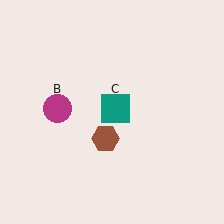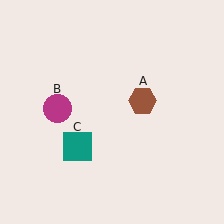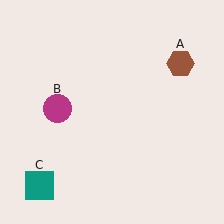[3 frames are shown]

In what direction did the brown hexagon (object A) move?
The brown hexagon (object A) moved up and to the right.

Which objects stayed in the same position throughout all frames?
Magenta circle (object B) remained stationary.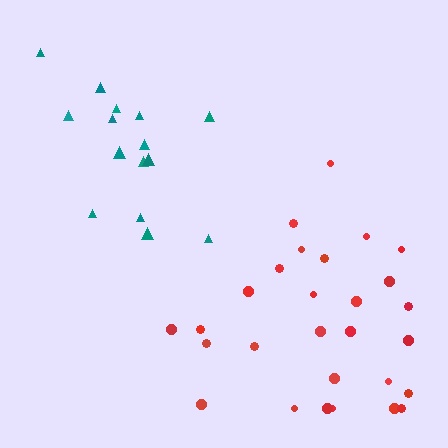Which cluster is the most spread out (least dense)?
Red.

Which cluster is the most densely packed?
Teal.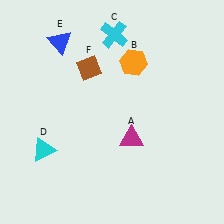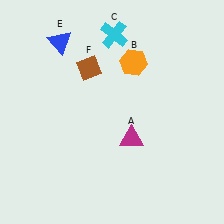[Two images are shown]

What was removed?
The cyan triangle (D) was removed in Image 2.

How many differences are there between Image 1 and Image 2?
There is 1 difference between the two images.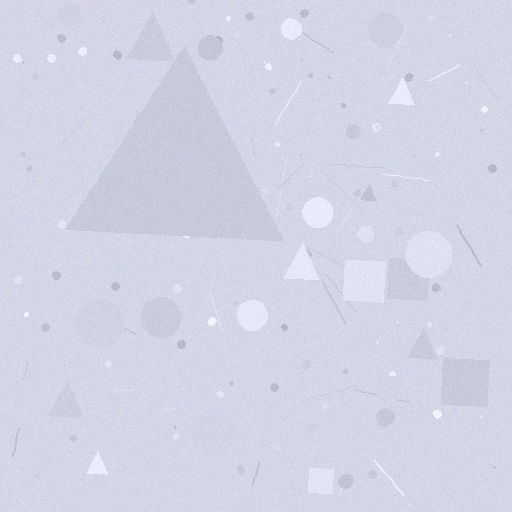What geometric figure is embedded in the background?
A triangle is embedded in the background.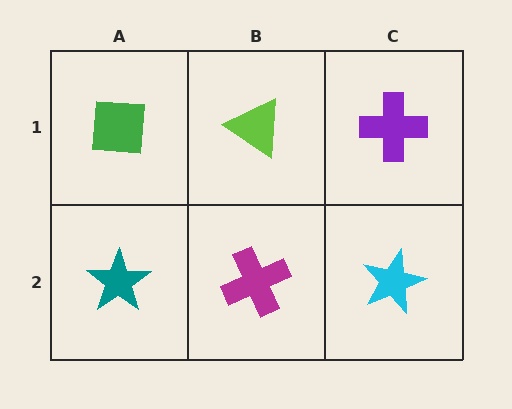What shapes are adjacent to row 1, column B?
A magenta cross (row 2, column B), a green square (row 1, column A), a purple cross (row 1, column C).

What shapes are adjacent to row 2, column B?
A lime triangle (row 1, column B), a teal star (row 2, column A), a cyan star (row 2, column C).